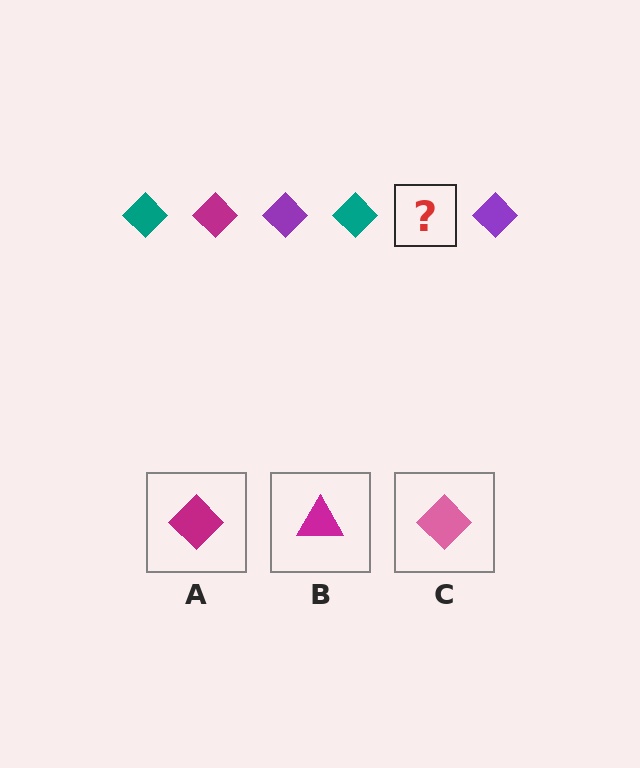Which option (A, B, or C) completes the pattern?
A.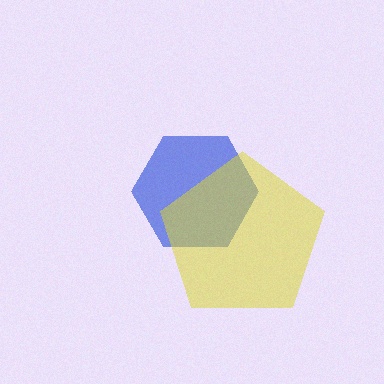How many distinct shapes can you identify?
There are 2 distinct shapes: a blue hexagon, a yellow pentagon.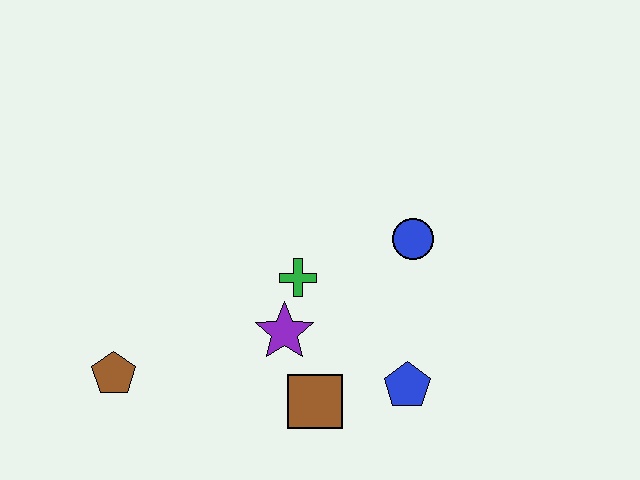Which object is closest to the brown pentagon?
The purple star is closest to the brown pentagon.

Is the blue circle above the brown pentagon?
Yes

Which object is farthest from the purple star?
The brown pentagon is farthest from the purple star.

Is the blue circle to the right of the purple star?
Yes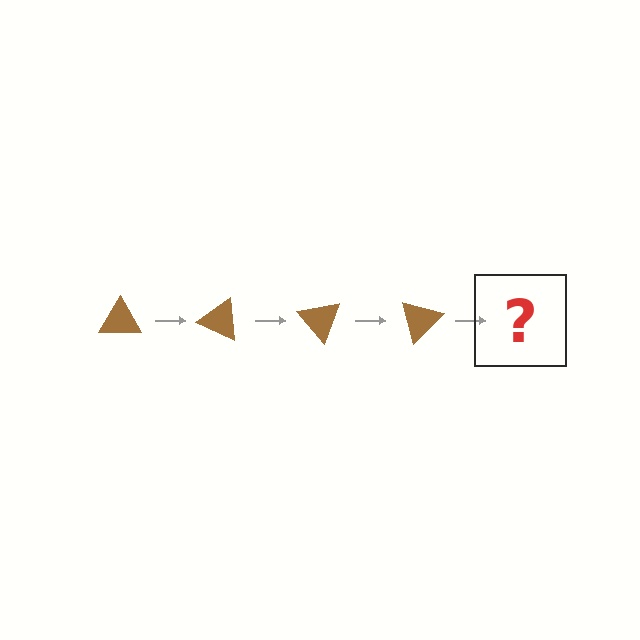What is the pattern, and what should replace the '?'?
The pattern is that the triangle rotates 25 degrees each step. The '?' should be a brown triangle rotated 100 degrees.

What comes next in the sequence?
The next element should be a brown triangle rotated 100 degrees.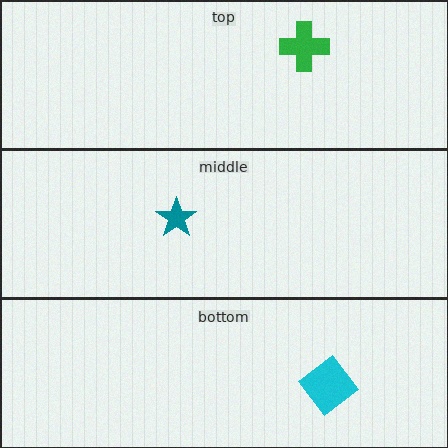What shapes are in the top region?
The green cross.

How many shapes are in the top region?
1.